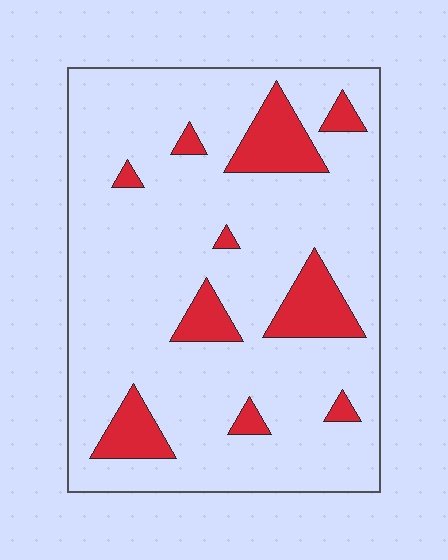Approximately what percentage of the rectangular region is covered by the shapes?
Approximately 15%.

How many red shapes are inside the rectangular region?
10.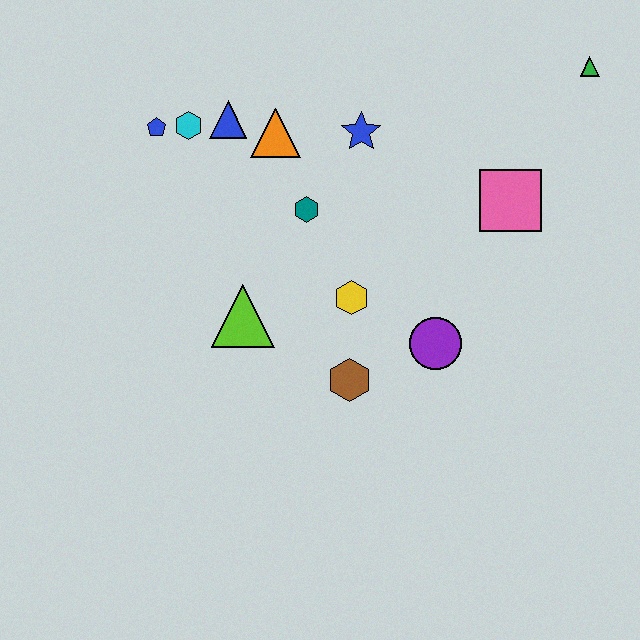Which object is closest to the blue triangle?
The cyan hexagon is closest to the blue triangle.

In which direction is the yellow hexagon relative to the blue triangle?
The yellow hexagon is below the blue triangle.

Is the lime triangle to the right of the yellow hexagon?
No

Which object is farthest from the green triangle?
The blue pentagon is farthest from the green triangle.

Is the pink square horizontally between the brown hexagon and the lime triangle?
No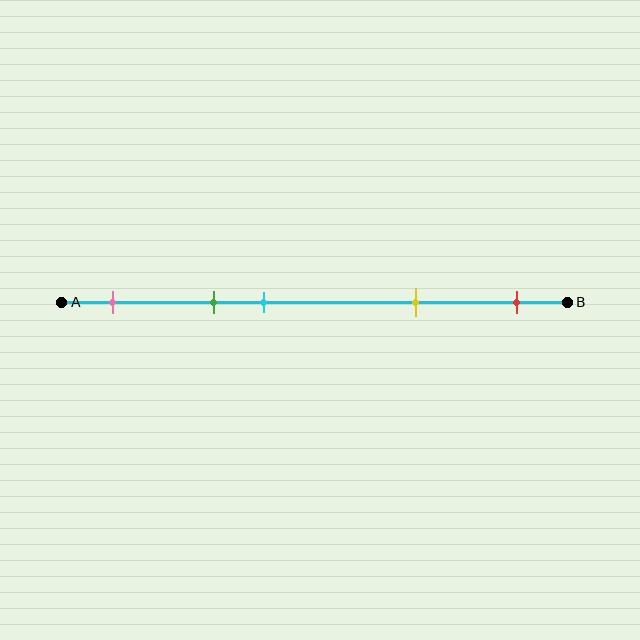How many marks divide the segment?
There are 5 marks dividing the segment.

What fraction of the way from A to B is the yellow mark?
The yellow mark is approximately 70% (0.7) of the way from A to B.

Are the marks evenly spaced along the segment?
No, the marks are not evenly spaced.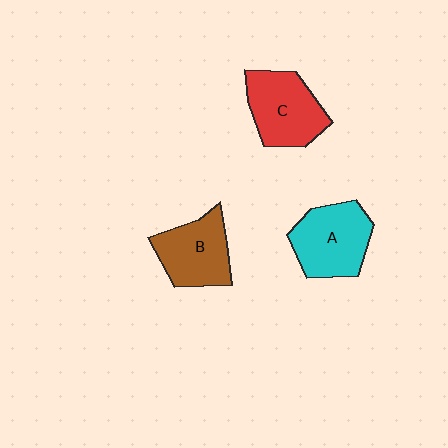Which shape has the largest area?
Shape A (cyan).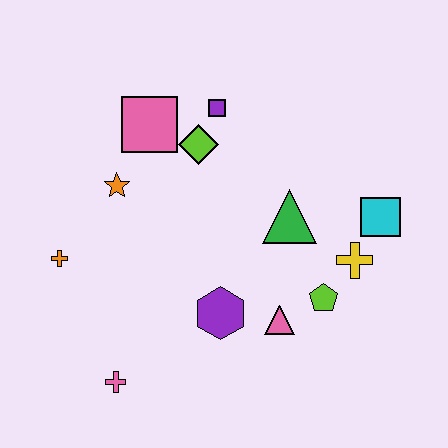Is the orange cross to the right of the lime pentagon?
No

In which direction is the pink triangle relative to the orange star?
The pink triangle is to the right of the orange star.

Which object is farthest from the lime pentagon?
The orange cross is farthest from the lime pentagon.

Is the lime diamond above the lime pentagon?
Yes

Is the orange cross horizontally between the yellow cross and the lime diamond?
No